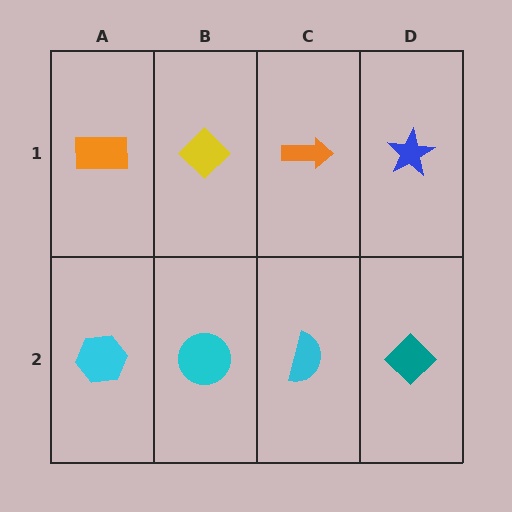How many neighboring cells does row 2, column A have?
2.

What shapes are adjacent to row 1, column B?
A cyan circle (row 2, column B), an orange rectangle (row 1, column A), an orange arrow (row 1, column C).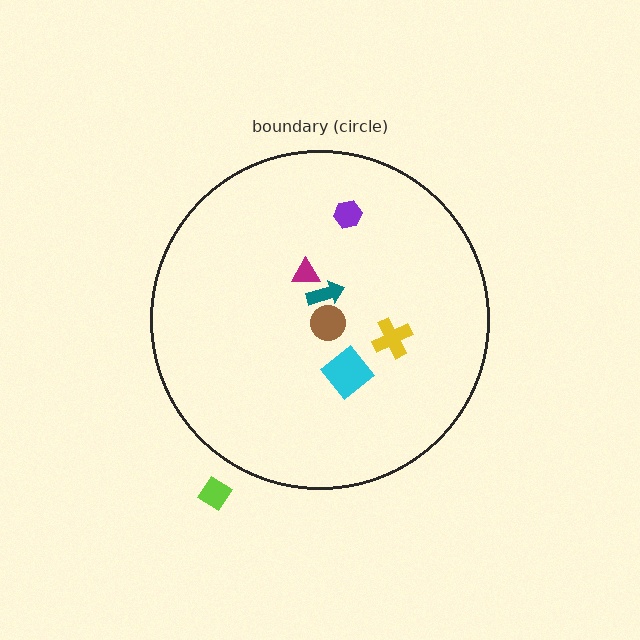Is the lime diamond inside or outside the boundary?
Outside.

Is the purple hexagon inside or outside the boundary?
Inside.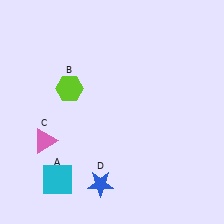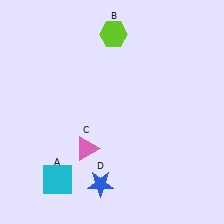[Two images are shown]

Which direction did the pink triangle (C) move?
The pink triangle (C) moved right.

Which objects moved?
The objects that moved are: the lime hexagon (B), the pink triangle (C).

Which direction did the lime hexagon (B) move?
The lime hexagon (B) moved up.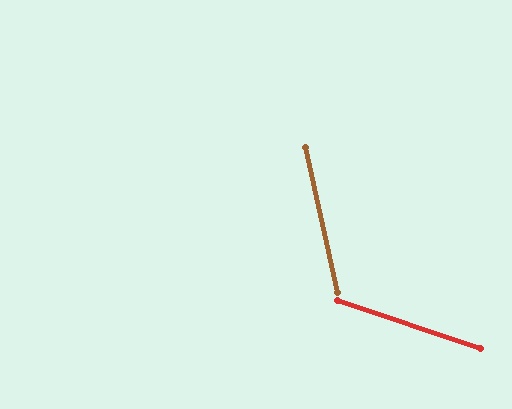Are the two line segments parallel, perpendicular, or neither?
Neither parallel nor perpendicular — they differ by about 59°.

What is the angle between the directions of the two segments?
Approximately 59 degrees.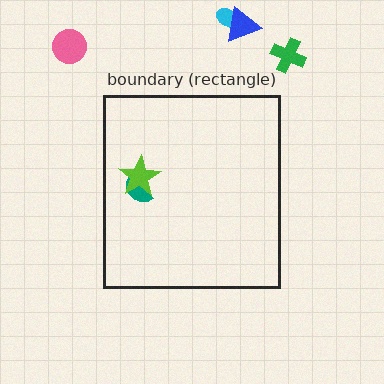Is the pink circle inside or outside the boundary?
Outside.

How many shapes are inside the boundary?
2 inside, 4 outside.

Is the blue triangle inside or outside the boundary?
Outside.